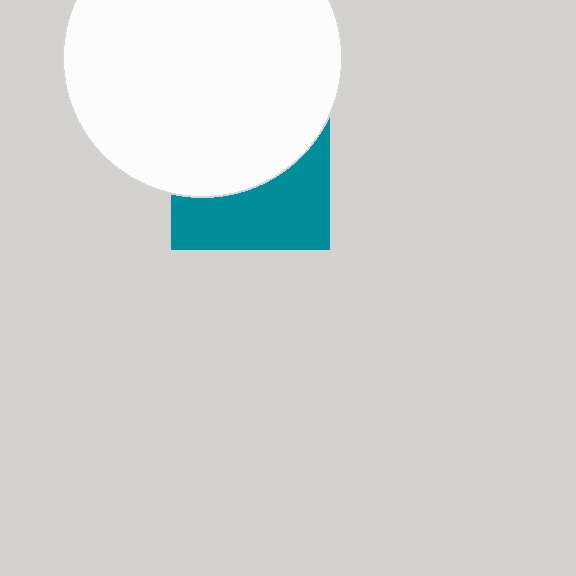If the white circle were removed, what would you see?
You would see the complete teal square.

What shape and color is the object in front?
The object in front is a white circle.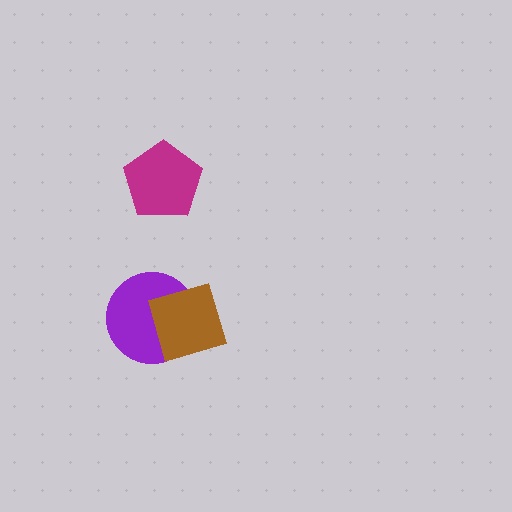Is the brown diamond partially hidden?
No, no other shape covers it.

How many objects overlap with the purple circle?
1 object overlaps with the purple circle.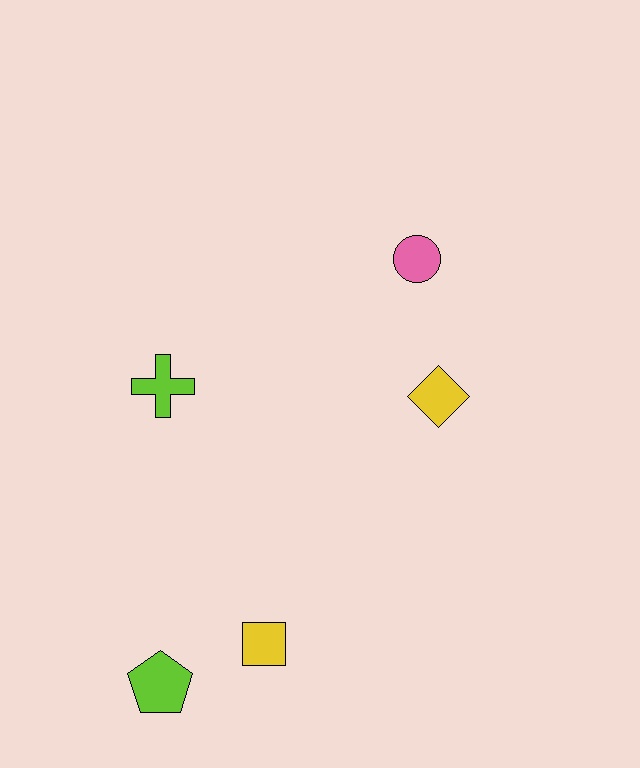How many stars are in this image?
There are no stars.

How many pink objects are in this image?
There is 1 pink object.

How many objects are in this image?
There are 5 objects.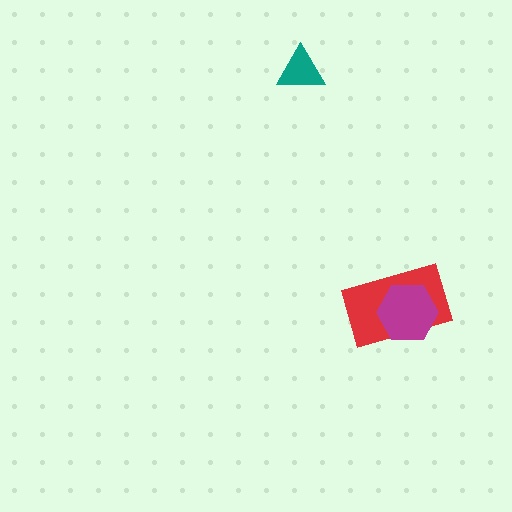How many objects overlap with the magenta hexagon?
1 object overlaps with the magenta hexagon.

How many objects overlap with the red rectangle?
1 object overlaps with the red rectangle.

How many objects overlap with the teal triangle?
0 objects overlap with the teal triangle.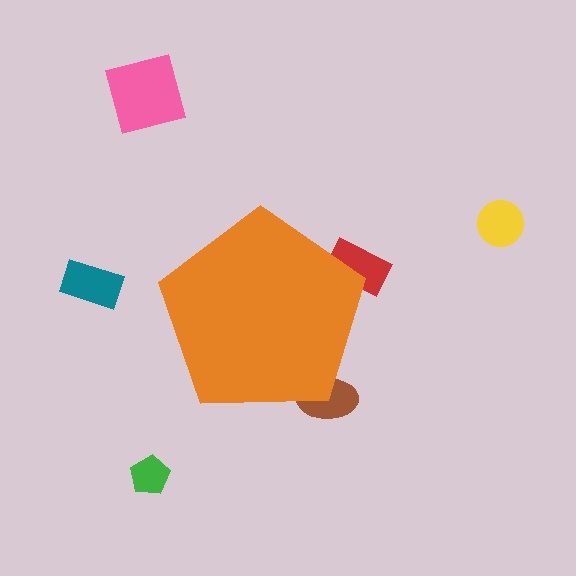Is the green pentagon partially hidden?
No, the green pentagon is fully visible.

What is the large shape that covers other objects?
An orange pentagon.